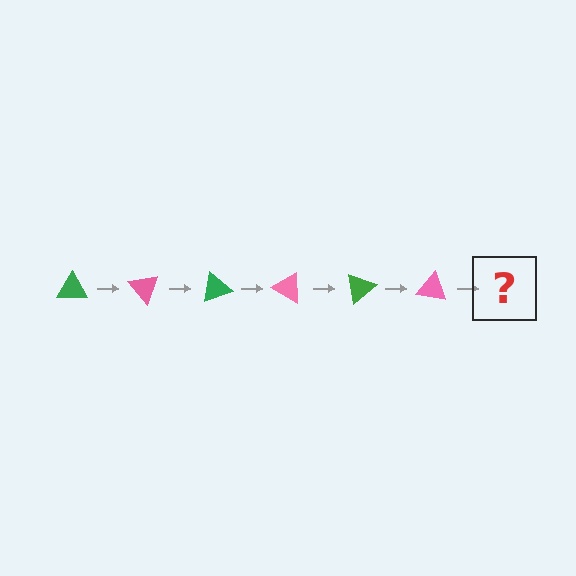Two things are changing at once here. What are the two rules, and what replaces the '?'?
The two rules are that it rotates 50 degrees each step and the color cycles through green and pink. The '?' should be a green triangle, rotated 300 degrees from the start.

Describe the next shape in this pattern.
It should be a green triangle, rotated 300 degrees from the start.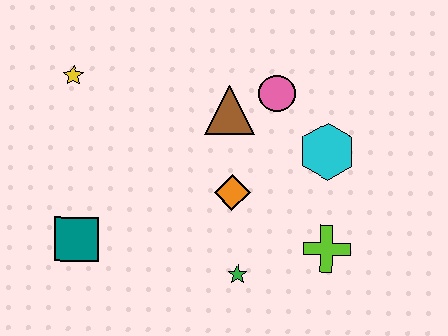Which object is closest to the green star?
The orange diamond is closest to the green star.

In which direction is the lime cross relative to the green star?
The lime cross is to the right of the green star.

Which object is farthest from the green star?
The yellow star is farthest from the green star.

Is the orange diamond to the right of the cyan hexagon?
No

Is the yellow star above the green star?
Yes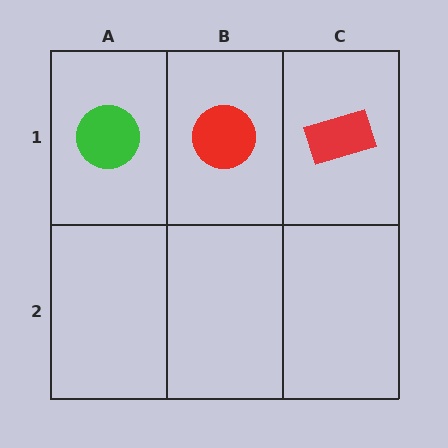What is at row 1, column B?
A red circle.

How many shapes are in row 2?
0 shapes.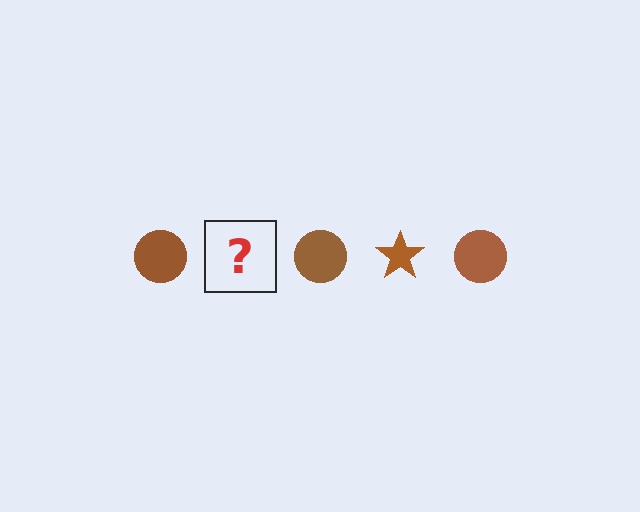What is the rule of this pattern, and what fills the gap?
The rule is that the pattern cycles through circle, star shapes in brown. The gap should be filled with a brown star.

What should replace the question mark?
The question mark should be replaced with a brown star.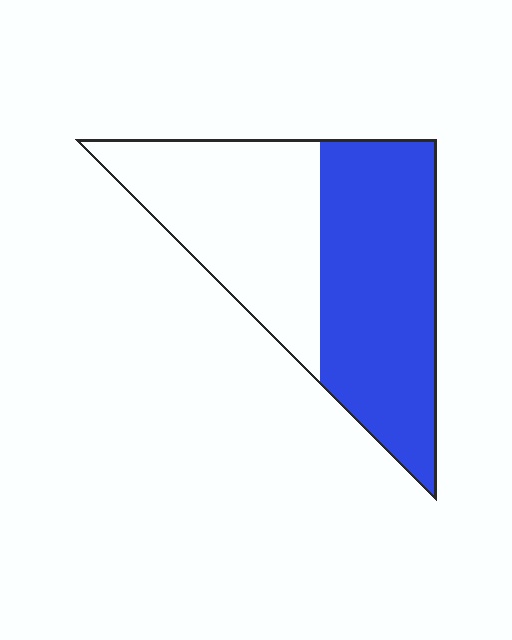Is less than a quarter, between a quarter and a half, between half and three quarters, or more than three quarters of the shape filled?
Between half and three quarters.